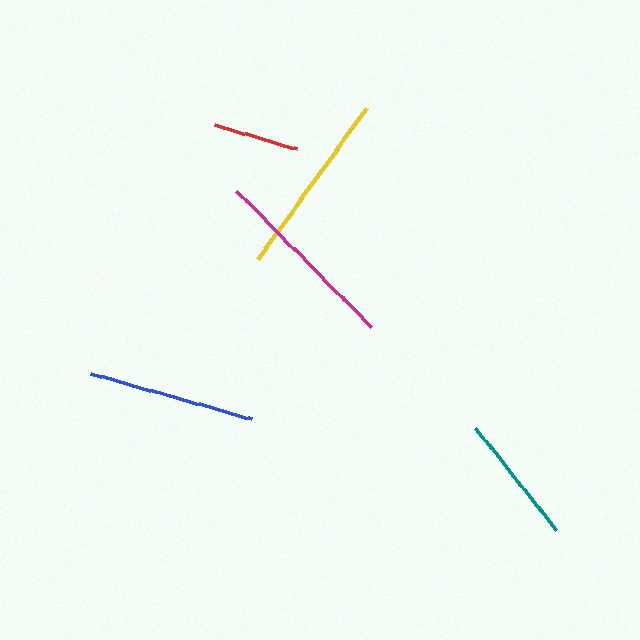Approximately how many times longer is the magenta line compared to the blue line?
The magenta line is approximately 1.1 times the length of the blue line.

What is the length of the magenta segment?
The magenta segment is approximately 192 pixels long.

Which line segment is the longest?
The magenta line is the longest at approximately 192 pixels.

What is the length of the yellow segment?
The yellow segment is approximately 186 pixels long.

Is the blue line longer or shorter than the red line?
The blue line is longer than the red line.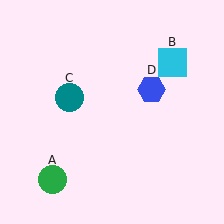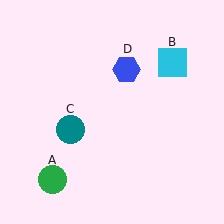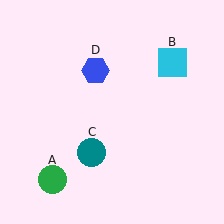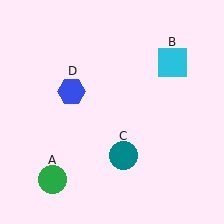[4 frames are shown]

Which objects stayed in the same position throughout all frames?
Green circle (object A) and cyan square (object B) remained stationary.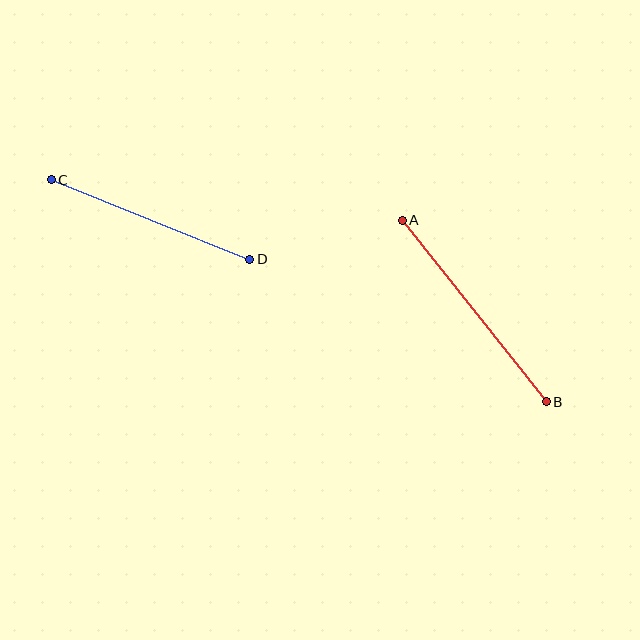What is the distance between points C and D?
The distance is approximately 213 pixels.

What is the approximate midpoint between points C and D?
The midpoint is at approximately (150, 220) pixels.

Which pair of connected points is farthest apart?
Points A and B are farthest apart.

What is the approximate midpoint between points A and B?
The midpoint is at approximately (474, 311) pixels.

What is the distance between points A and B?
The distance is approximately 232 pixels.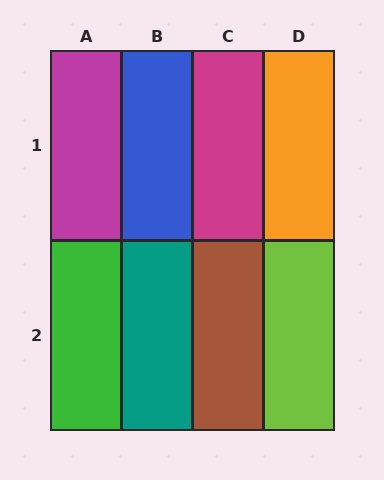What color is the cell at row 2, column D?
Lime.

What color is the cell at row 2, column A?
Green.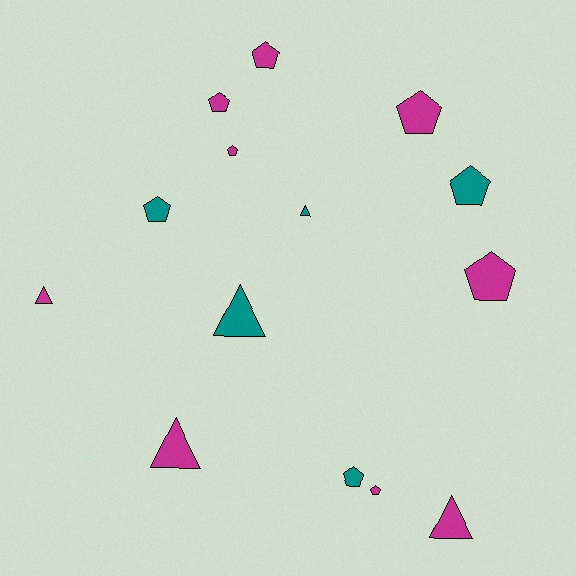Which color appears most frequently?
Magenta, with 9 objects.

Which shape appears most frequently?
Pentagon, with 9 objects.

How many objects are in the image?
There are 14 objects.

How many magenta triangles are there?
There are 3 magenta triangles.